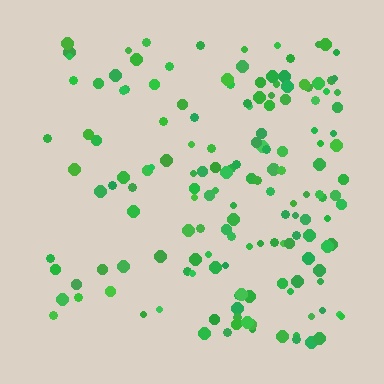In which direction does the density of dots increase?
From left to right, with the right side densest.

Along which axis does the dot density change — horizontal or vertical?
Horizontal.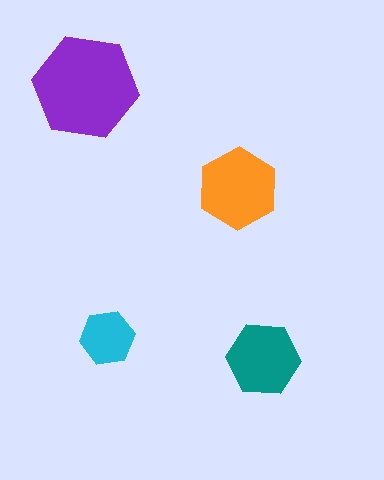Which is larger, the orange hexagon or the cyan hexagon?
The orange one.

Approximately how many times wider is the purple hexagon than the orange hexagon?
About 1.5 times wider.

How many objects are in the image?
There are 4 objects in the image.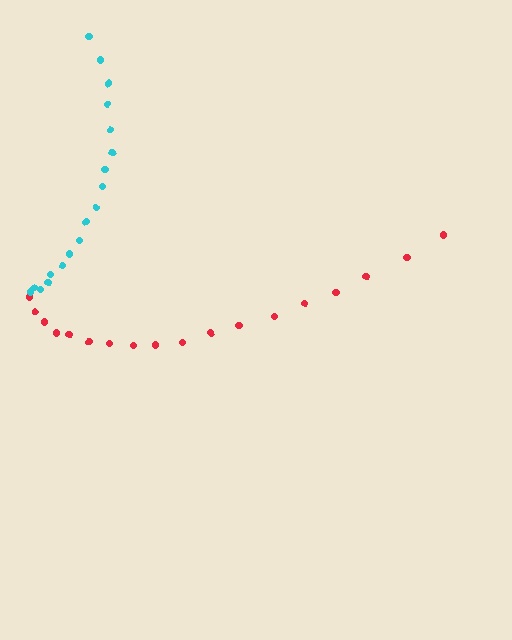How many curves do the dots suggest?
There are 2 distinct paths.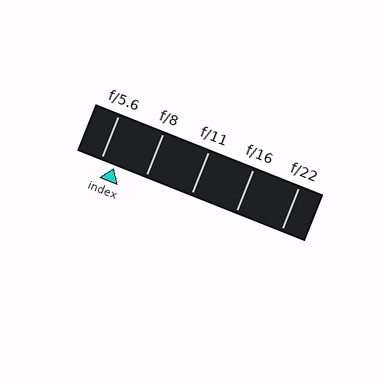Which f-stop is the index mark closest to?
The index mark is closest to f/5.6.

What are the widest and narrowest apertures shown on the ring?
The widest aperture shown is f/5.6 and the narrowest is f/22.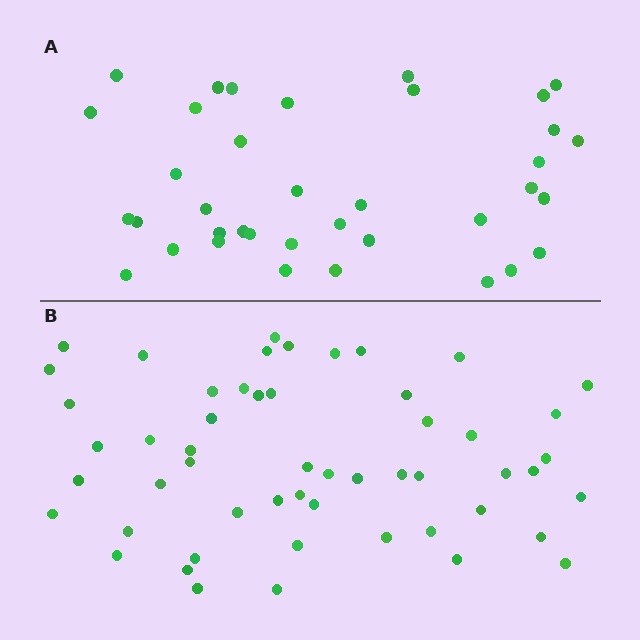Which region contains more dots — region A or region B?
Region B (the bottom region) has more dots.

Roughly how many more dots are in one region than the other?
Region B has approximately 15 more dots than region A.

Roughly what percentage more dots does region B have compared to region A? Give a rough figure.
About 45% more.